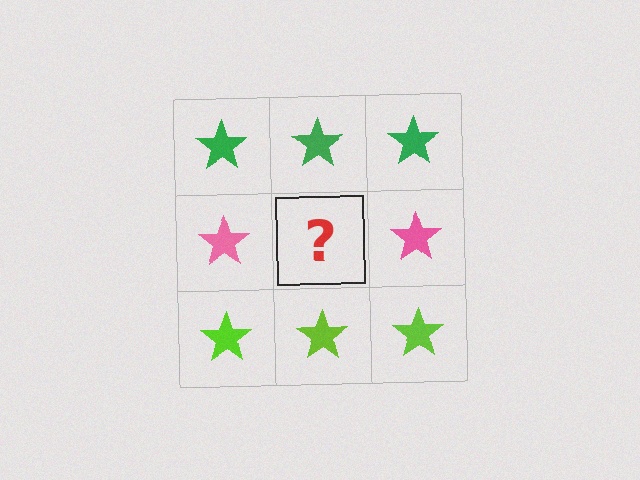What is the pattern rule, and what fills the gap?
The rule is that each row has a consistent color. The gap should be filled with a pink star.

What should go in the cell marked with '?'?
The missing cell should contain a pink star.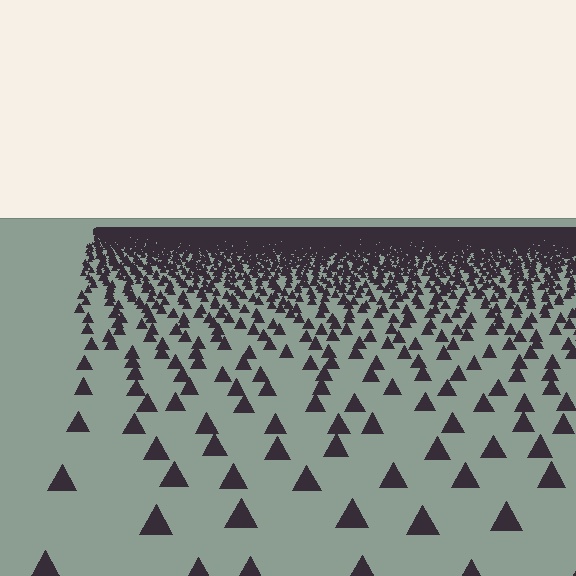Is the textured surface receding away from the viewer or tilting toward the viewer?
The surface is receding away from the viewer. Texture elements get smaller and denser toward the top.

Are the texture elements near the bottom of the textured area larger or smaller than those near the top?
Larger. Near the bottom, elements are closer to the viewer and appear at a bigger on-screen size.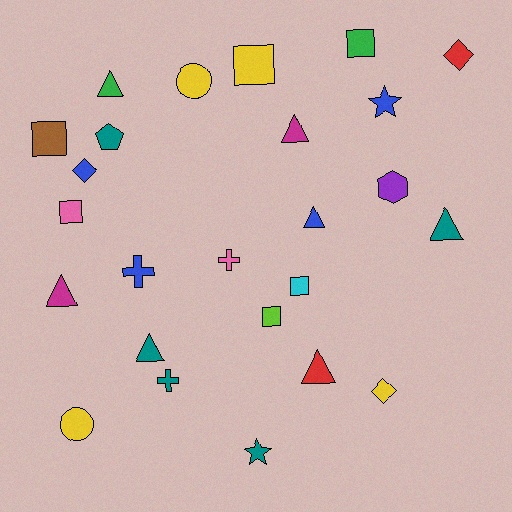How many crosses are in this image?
There are 3 crosses.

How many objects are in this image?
There are 25 objects.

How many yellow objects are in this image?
There are 4 yellow objects.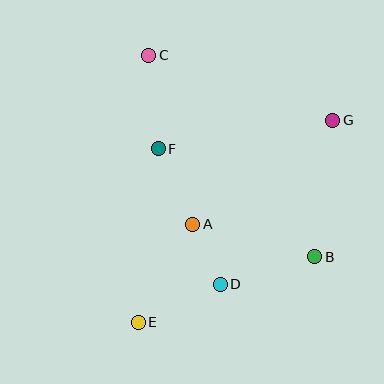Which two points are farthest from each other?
Points E and G are farthest from each other.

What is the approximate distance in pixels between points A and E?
The distance between A and E is approximately 112 pixels.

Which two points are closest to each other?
Points A and D are closest to each other.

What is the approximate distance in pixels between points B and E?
The distance between B and E is approximately 188 pixels.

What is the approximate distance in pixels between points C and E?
The distance between C and E is approximately 268 pixels.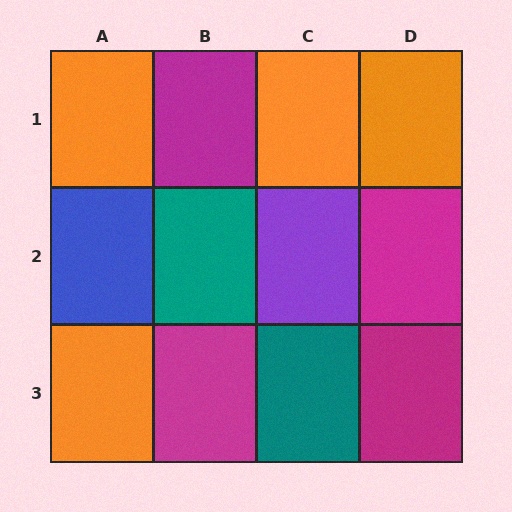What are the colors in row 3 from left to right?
Orange, magenta, teal, magenta.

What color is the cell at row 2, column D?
Magenta.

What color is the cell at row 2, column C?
Purple.